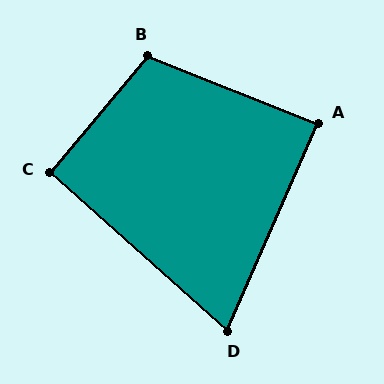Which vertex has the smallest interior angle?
D, at approximately 72 degrees.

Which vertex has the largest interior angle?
B, at approximately 108 degrees.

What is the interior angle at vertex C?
Approximately 92 degrees (approximately right).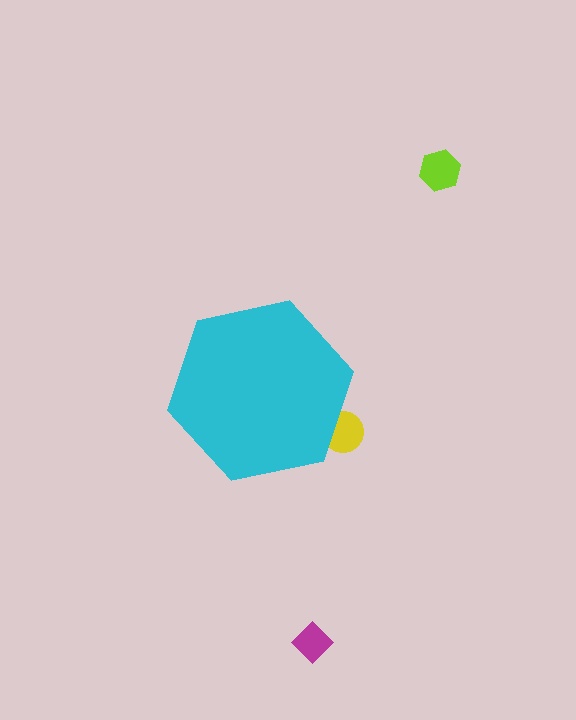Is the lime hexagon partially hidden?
No, the lime hexagon is fully visible.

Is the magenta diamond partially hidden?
No, the magenta diamond is fully visible.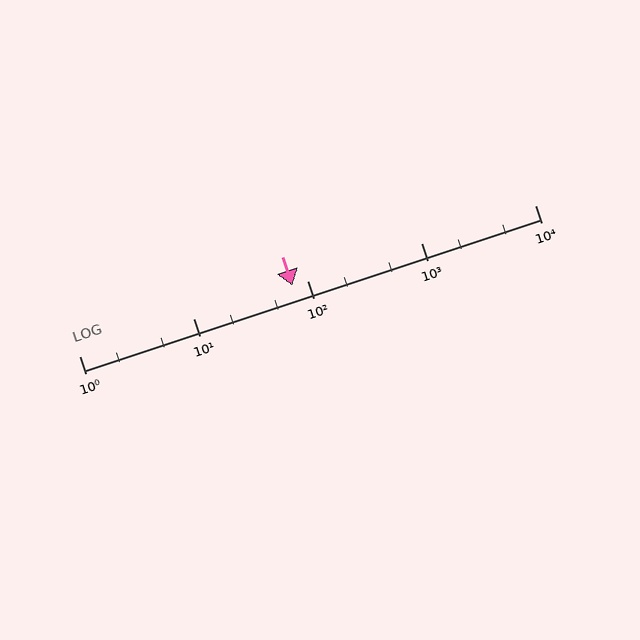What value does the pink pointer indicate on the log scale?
The pointer indicates approximately 74.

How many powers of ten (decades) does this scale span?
The scale spans 4 decades, from 1 to 10000.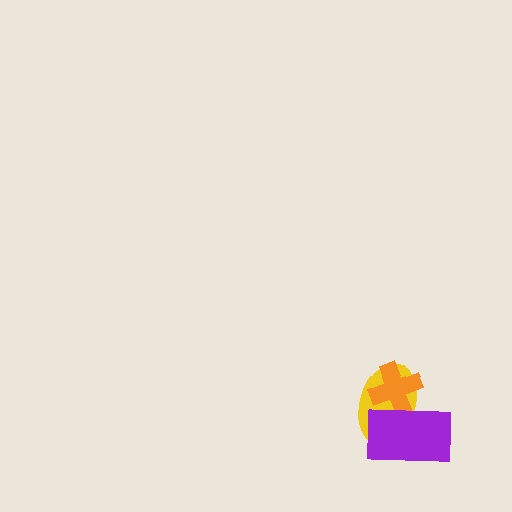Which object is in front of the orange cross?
The purple rectangle is in front of the orange cross.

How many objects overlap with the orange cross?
2 objects overlap with the orange cross.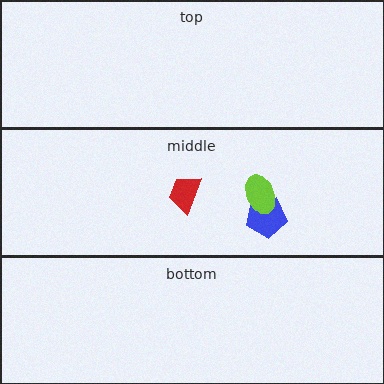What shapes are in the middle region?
The red trapezoid, the blue pentagon, the lime ellipse.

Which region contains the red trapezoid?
The middle region.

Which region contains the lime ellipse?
The middle region.